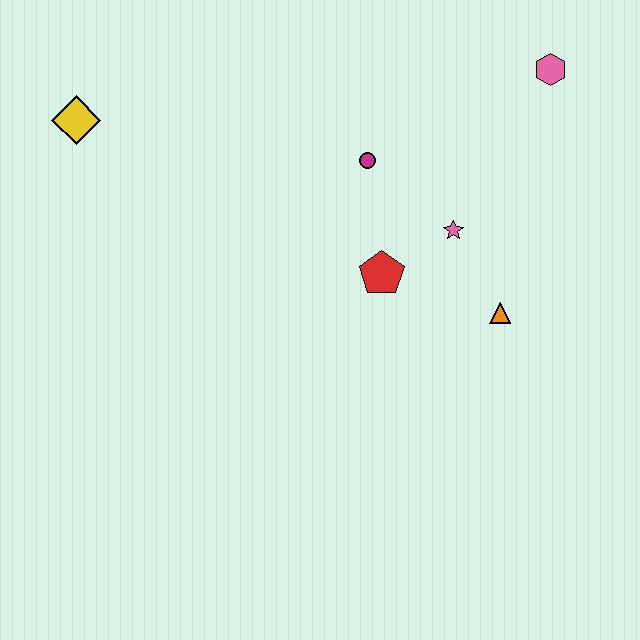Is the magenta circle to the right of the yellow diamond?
Yes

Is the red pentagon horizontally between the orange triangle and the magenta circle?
Yes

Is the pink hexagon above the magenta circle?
Yes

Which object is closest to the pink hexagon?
The pink star is closest to the pink hexagon.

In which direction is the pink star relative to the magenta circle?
The pink star is to the right of the magenta circle.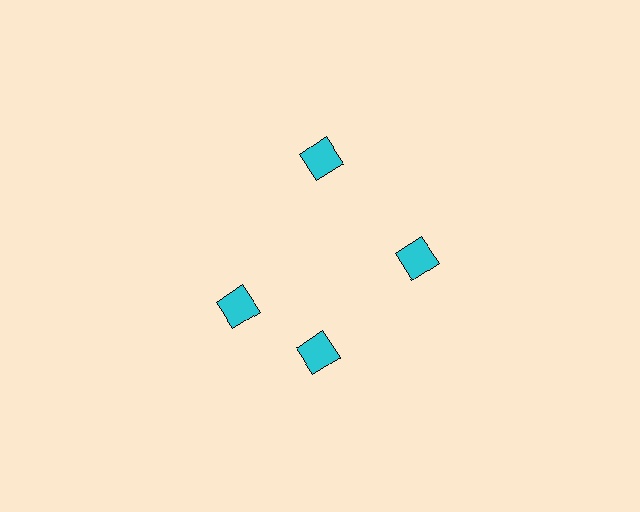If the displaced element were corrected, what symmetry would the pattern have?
It would have 4-fold rotational symmetry — the pattern would map onto itself every 90 degrees.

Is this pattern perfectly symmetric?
No. The 4 cyan diamonds are arranged in a ring, but one element near the 9 o'clock position is rotated out of alignment along the ring, breaking the 4-fold rotational symmetry.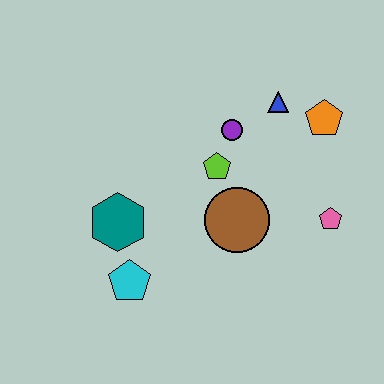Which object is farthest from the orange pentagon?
The cyan pentagon is farthest from the orange pentagon.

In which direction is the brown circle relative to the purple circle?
The brown circle is below the purple circle.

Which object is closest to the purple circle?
The lime pentagon is closest to the purple circle.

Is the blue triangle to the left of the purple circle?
No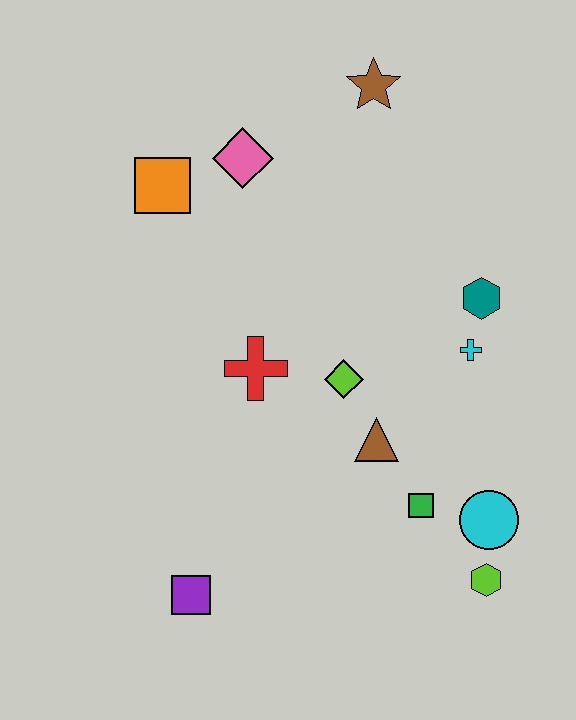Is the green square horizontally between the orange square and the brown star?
No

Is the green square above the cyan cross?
No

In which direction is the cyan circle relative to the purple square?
The cyan circle is to the right of the purple square.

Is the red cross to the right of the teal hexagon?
No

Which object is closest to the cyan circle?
The lime hexagon is closest to the cyan circle.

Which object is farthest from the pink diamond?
The lime hexagon is farthest from the pink diamond.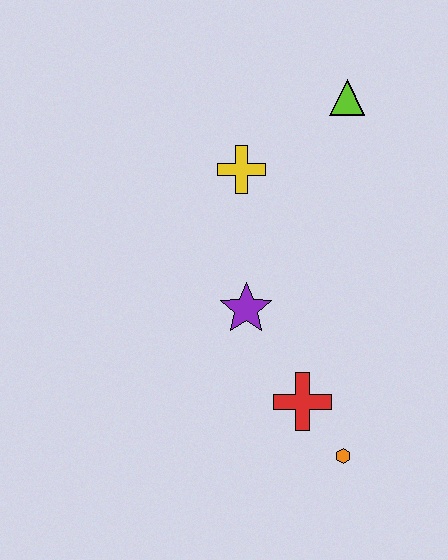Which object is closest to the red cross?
The orange hexagon is closest to the red cross.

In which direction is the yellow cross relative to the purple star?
The yellow cross is above the purple star.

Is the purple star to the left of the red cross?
Yes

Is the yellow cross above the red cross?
Yes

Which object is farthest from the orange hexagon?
The lime triangle is farthest from the orange hexagon.